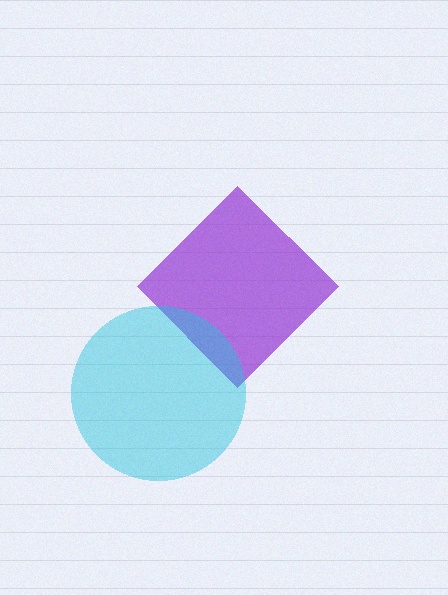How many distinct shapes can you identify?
There are 2 distinct shapes: a purple diamond, a cyan circle.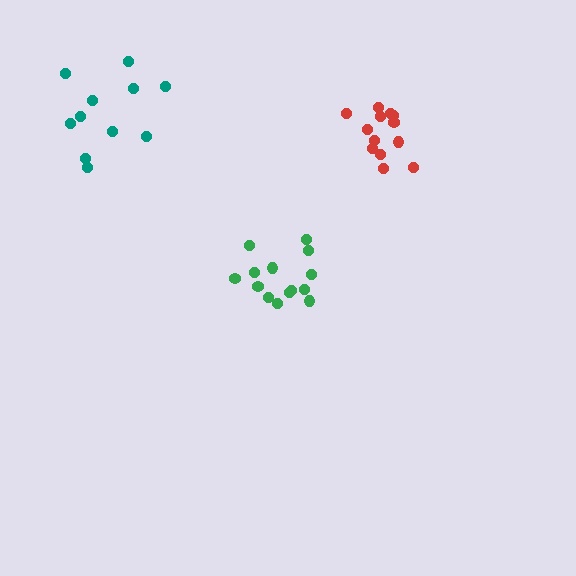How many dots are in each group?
Group 1: 11 dots, Group 2: 14 dots, Group 3: 13 dots (38 total).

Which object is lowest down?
The green cluster is bottommost.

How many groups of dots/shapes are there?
There are 3 groups.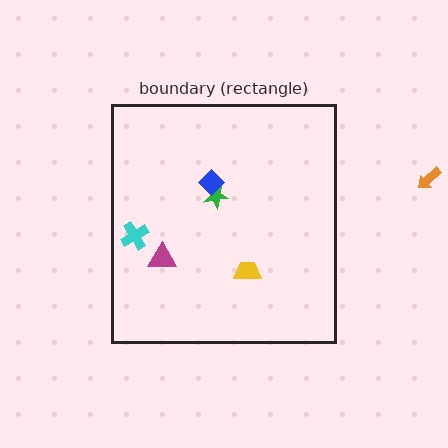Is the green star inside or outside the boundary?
Inside.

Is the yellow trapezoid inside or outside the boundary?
Inside.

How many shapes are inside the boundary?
5 inside, 1 outside.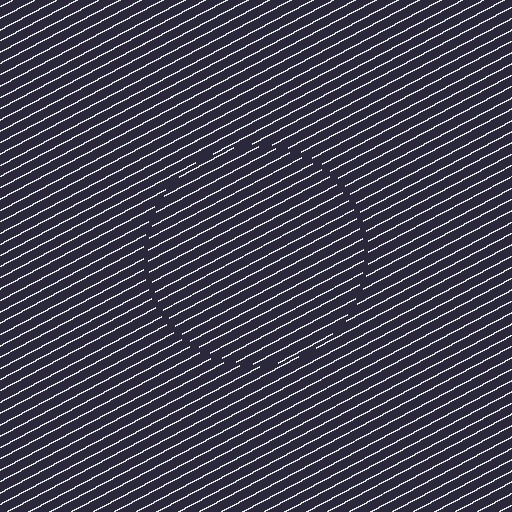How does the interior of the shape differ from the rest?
The interior of the shape contains the same grating, shifted by half a period — the contour is defined by the phase discontinuity where line-ends from the inner and outer gratings abut.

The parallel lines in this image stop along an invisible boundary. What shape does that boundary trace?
An illusory circle. The interior of the shape contains the same grating, shifted by half a period — the contour is defined by the phase discontinuity where line-ends from the inner and outer gratings abut.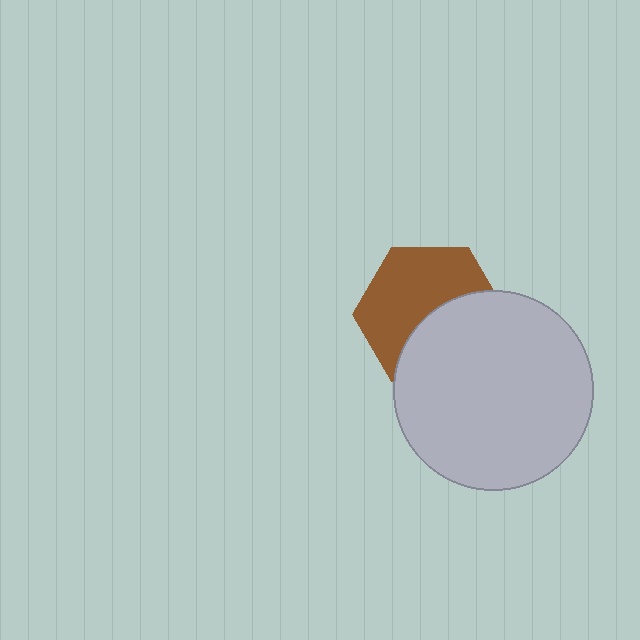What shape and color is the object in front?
The object in front is a light gray circle.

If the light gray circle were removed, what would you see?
You would see the complete brown hexagon.